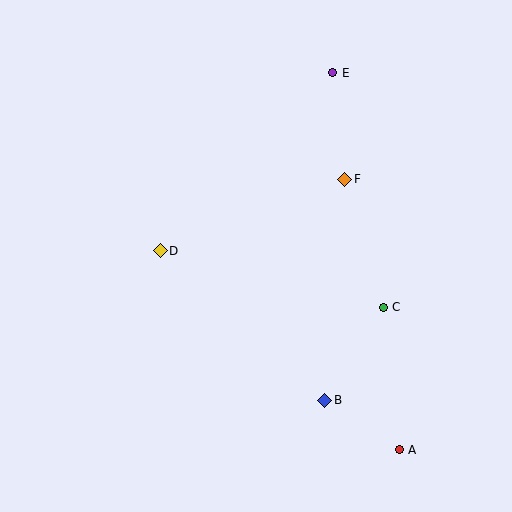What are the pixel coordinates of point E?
Point E is at (333, 73).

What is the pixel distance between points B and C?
The distance between B and C is 109 pixels.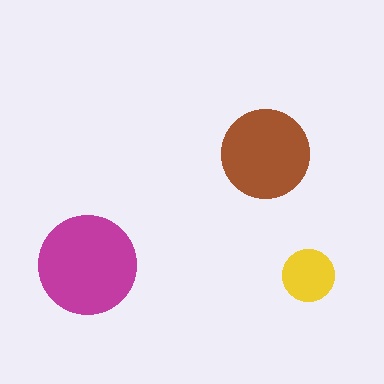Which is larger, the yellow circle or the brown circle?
The brown one.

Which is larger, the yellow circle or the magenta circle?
The magenta one.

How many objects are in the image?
There are 3 objects in the image.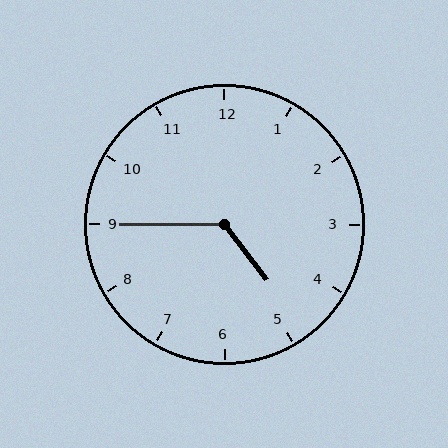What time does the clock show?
4:45.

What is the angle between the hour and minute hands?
Approximately 128 degrees.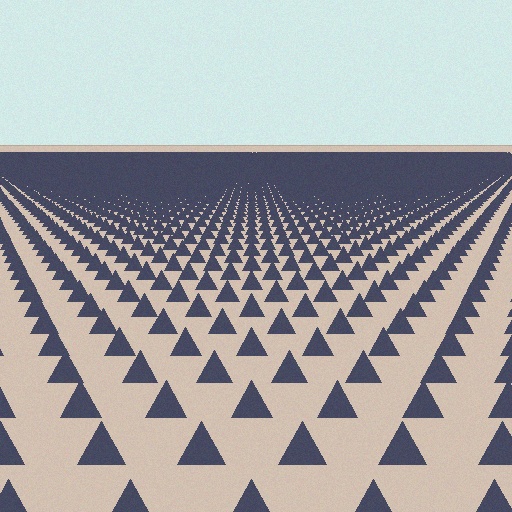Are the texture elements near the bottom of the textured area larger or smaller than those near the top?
Larger. Near the bottom, elements are closer to the viewer and appear at a bigger on-screen size.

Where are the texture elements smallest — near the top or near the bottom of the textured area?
Near the top.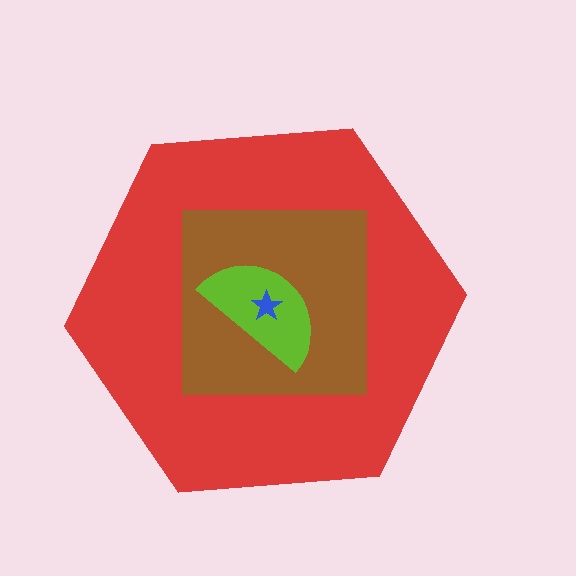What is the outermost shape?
The red hexagon.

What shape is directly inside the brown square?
The lime semicircle.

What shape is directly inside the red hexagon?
The brown square.